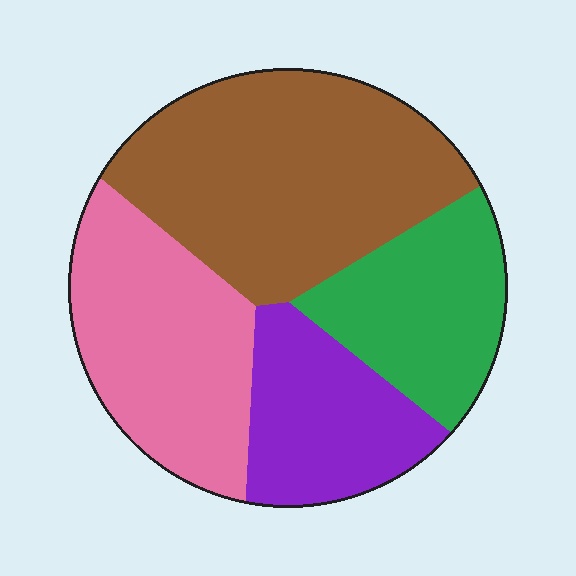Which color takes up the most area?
Brown, at roughly 35%.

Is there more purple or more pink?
Pink.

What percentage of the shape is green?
Green takes up between a sixth and a third of the shape.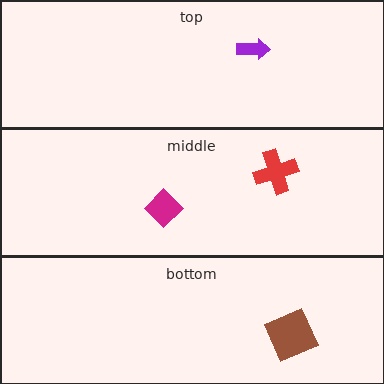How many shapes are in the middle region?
2.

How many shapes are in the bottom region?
1.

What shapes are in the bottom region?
The brown square.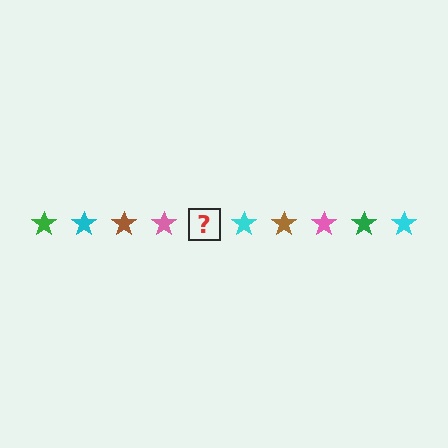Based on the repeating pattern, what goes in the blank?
The blank should be a green star.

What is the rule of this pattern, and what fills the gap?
The rule is that the pattern cycles through green, cyan, brown, pink stars. The gap should be filled with a green star.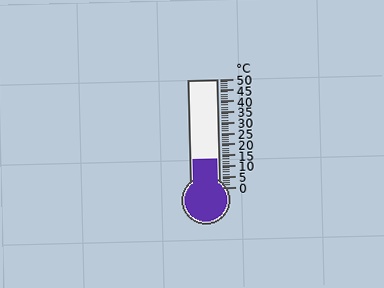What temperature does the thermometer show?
The thermometer shows approximately 13°C.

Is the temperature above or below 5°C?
The temperature is above 5°C.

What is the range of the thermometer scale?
The thermometer scale ranges from 0°C to 50°C.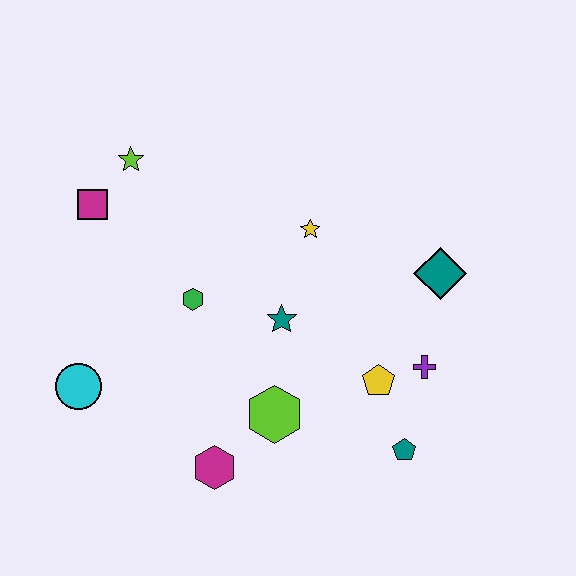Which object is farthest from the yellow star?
The cyan circle is farthest from the yellow star.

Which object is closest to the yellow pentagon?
The purple cross is closest to the yellow pentagon.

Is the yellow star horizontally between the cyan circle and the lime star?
No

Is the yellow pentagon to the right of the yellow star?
Yes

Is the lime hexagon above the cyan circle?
No